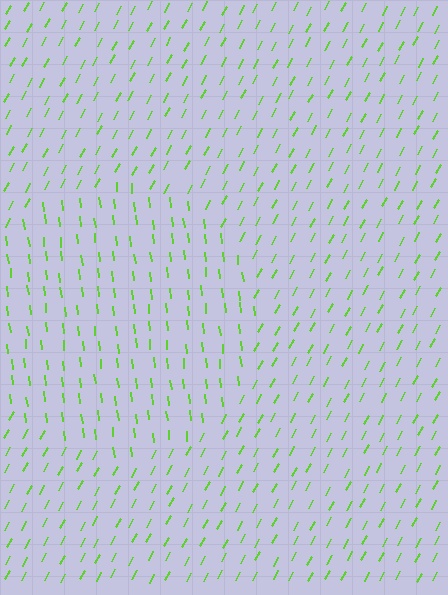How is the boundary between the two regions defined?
The boundary is defined purely by a change in line orientation (approximately 34 degrees difference). All lines are the same color and thickness.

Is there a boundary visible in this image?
Yes, there is a texture boundary formed by a change in line orientation.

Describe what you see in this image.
The image is filled with small lime line segments. A circle region in the image has lines oriented differently from the surrounding lines, creating a visible texture boundary.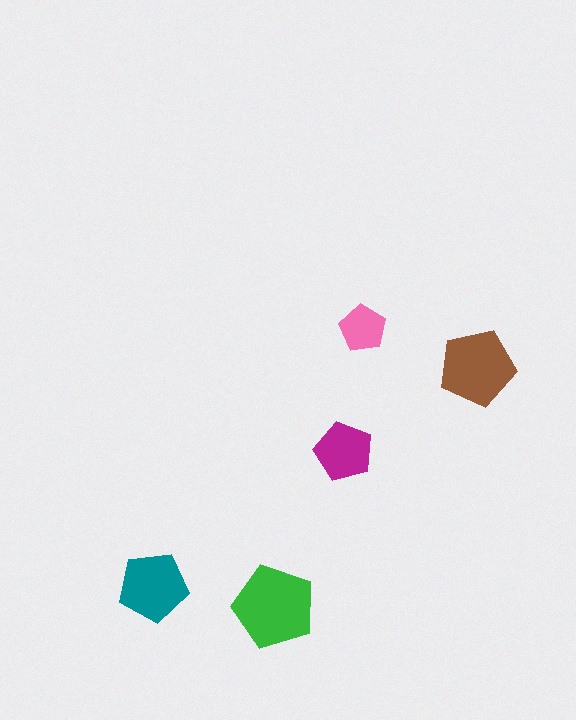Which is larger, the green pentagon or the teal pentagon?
The green one.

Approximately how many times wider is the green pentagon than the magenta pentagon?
About 1.5 times wider.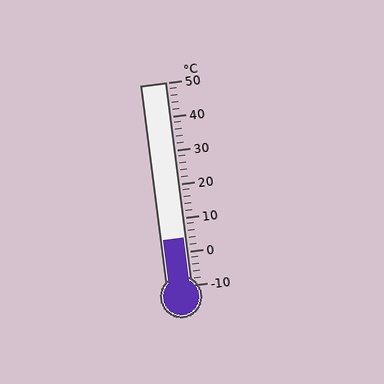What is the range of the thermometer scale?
The thermometer scale ranges from -10°C to 50°C.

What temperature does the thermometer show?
The thermometer shows approximately 4°C.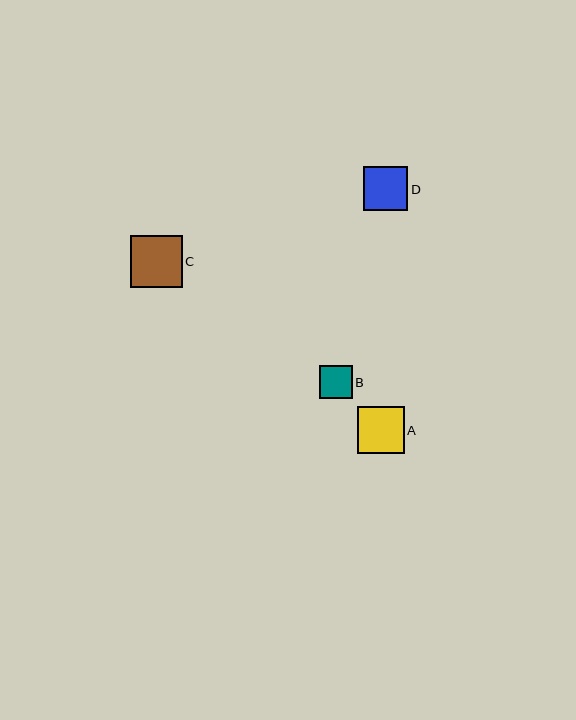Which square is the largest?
Square C is the largest with a size of approximately 52 pixels.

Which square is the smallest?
Square B is the smallest with a size of approximately 33 pixels.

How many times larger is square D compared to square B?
Square D is approximately 1.4 times the size of square B.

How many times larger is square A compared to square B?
Square A is approximately 1.4 times the size of square B.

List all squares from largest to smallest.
From largest to smallest: C, A, D, B.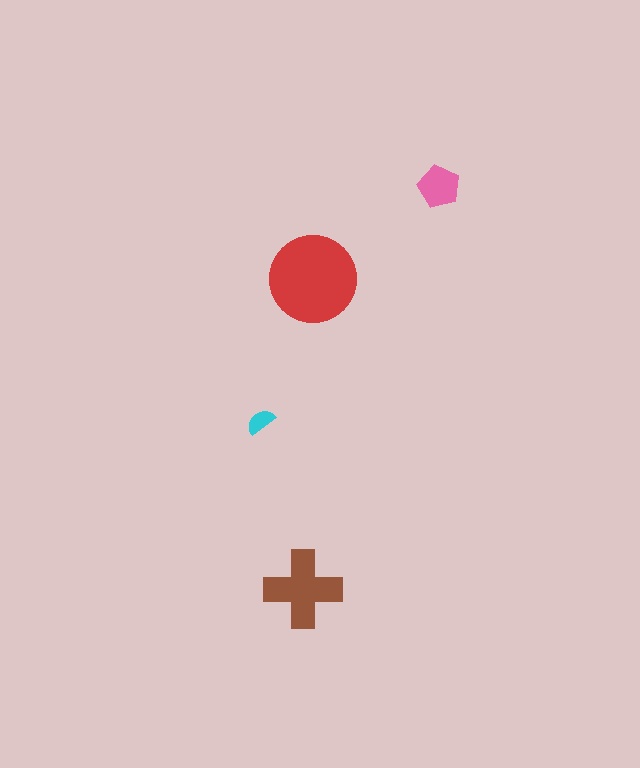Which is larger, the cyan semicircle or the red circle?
The red circle.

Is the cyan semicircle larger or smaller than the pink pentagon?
Smaller.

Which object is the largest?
The red circle.